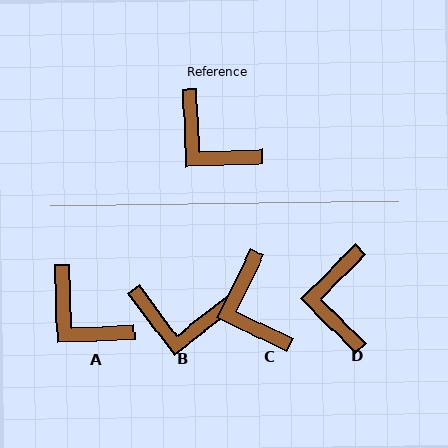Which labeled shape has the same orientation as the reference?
A.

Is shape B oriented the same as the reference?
No, it is off by about 35 degrees.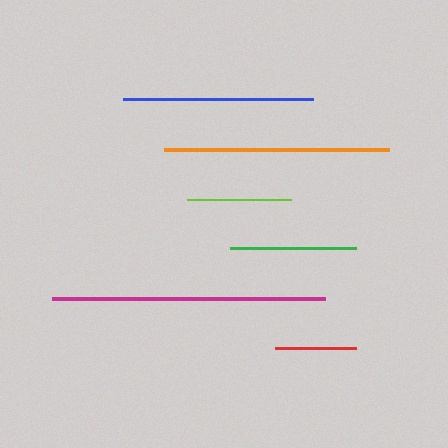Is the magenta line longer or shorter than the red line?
The magenta line is longer than the red line.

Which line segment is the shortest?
The red line is the shortest at approximately 81 pixels.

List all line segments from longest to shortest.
From longest to shortest: magenta, orange, blue, green, lime, red.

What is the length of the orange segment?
The orange segment is approximately 225 pixels long.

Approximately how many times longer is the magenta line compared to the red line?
The magenta line is approximately 3.4 times the length of the red line.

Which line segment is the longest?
The magenta line is the longest at approximately 273 pixels.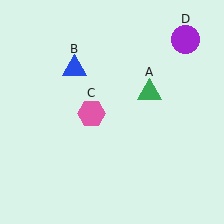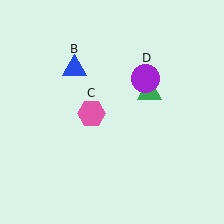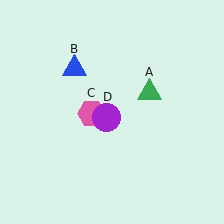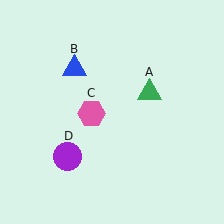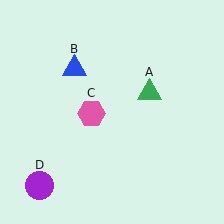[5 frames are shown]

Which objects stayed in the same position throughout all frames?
Green triangle (object A) and blue triangle (object B) and pink hexagon (object C) remained stationary.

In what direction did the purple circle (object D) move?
The purple circle (object D) moved down and to the left.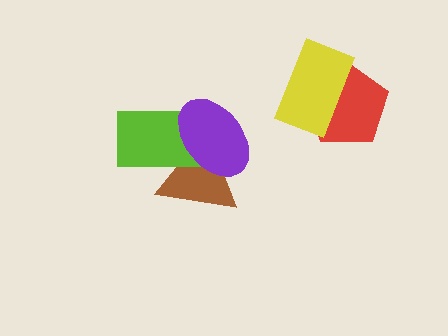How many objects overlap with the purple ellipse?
2 objects overlap with the purple ellipse.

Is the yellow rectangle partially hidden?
No, no other shape covers it.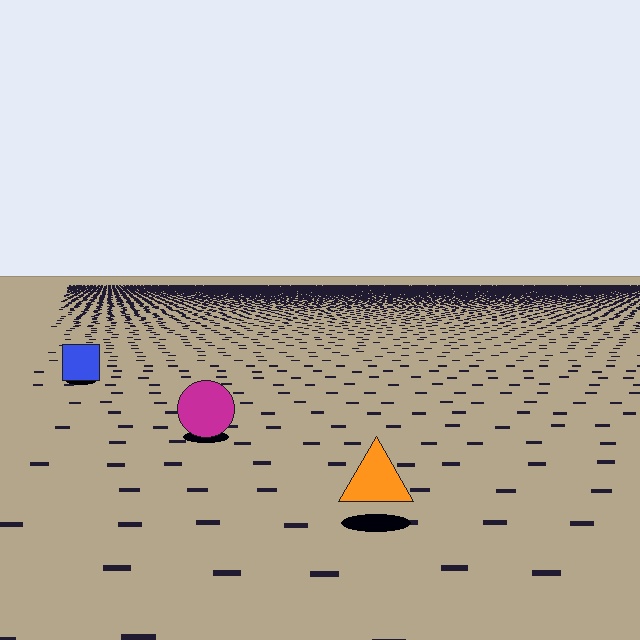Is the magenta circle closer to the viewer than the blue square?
Yes. The magenta circle is closer — you can tell from the texture gradient: the ground texture is coarser near it.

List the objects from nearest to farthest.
From nearest to farthest: the orange triangle, the magenta circle, the blue square.